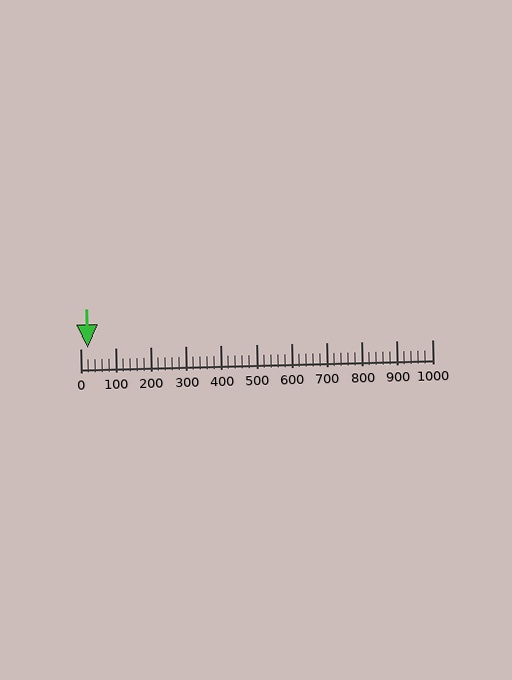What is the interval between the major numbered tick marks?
The major tick marks are spaced 100 units apart.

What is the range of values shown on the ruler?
The ruler shows values from 0 to 1000.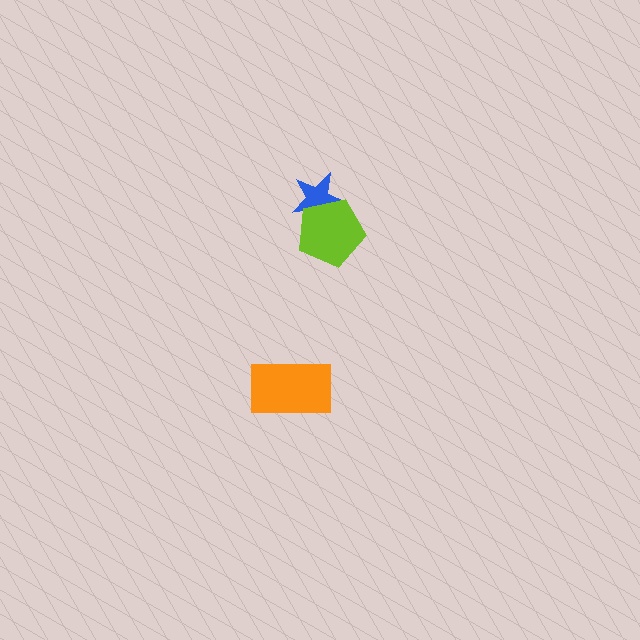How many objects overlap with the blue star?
1 object overlaps with the blue star.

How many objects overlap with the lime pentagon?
1 object overlaps with the lime pentagon.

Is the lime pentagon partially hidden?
No, no other shape covers it.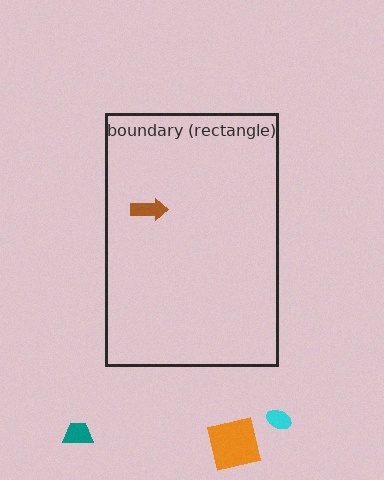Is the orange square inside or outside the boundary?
Outside.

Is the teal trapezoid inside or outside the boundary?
Outside.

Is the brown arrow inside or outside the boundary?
Inside.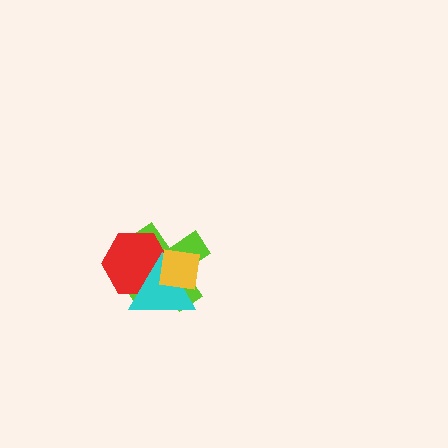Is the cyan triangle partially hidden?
Yes, it is partially covered by another shape.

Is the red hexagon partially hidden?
Yes, it is partially covered by another shape.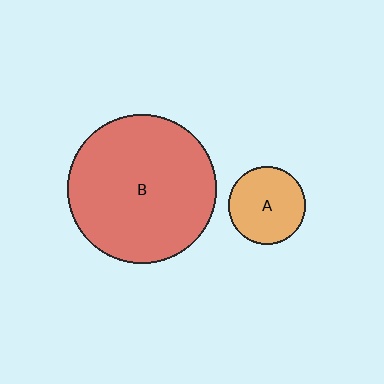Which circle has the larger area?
Circle B (red).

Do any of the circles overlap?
No, none of the circles overlap.